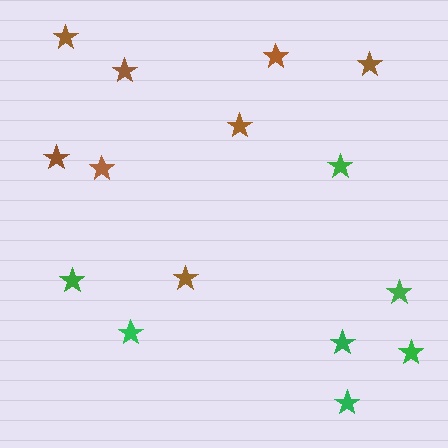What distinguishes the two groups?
There are 2 groups: one group of brown stars (8) and one group of green stars (7).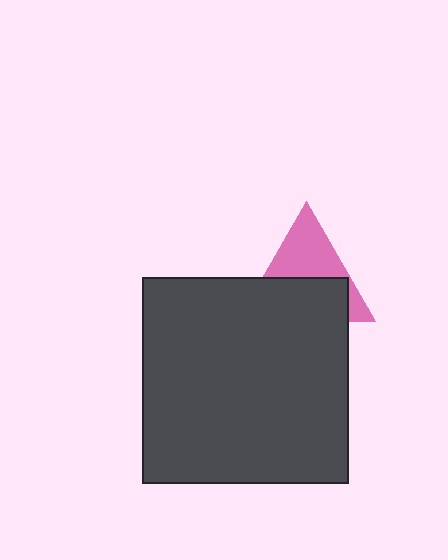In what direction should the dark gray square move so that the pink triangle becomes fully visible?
The dark gray square should move down. That is the shortest direction to clear the overlap and leave the pink triangle fully visible.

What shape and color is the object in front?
The object in front is a dark gray square.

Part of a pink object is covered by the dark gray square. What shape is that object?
It is a triangle.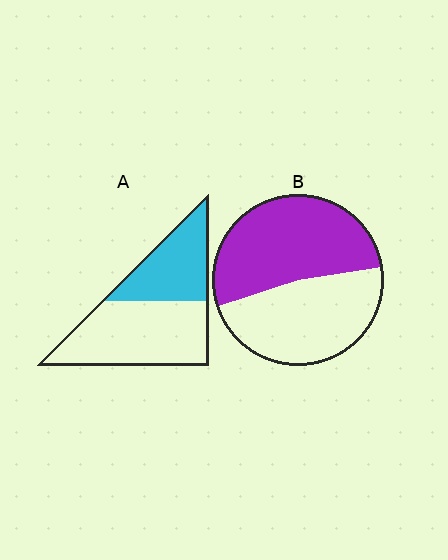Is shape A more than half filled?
No.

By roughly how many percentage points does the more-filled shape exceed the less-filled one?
By roughly 15 percentage points (B over A).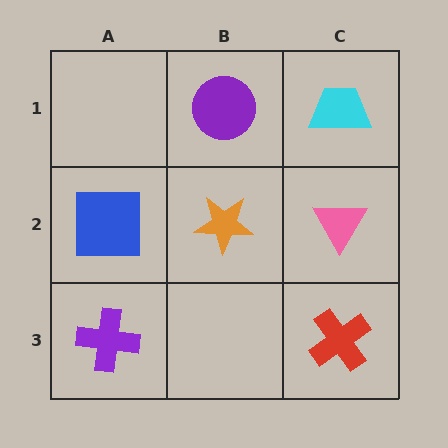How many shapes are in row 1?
2 shapes.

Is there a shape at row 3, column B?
No, that cell is empty.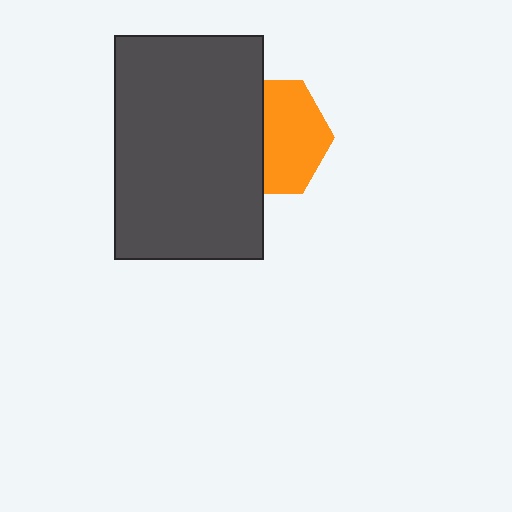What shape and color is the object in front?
The object in front is a dark gray rectangle.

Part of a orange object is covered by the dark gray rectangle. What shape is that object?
It is a hexagon.